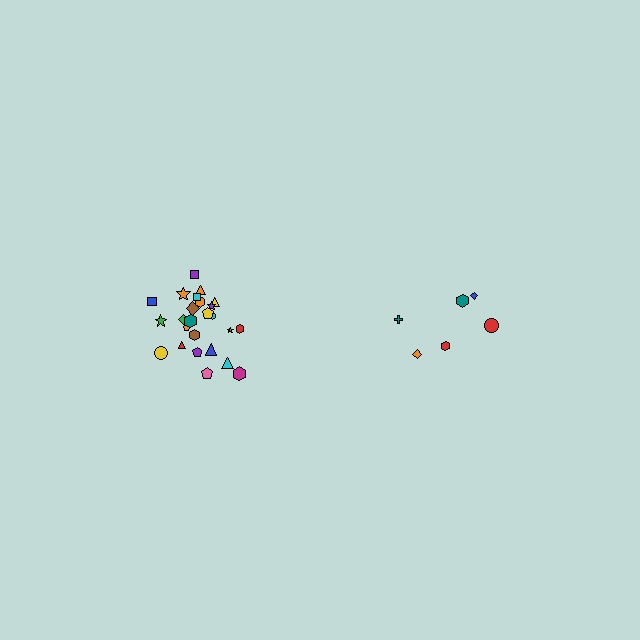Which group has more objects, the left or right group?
The left group.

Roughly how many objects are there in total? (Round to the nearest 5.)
Roughly 30 objects in total.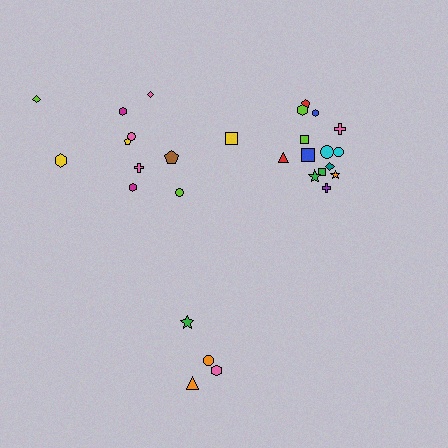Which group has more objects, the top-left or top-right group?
The top-right group.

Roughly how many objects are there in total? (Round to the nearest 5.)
Roughly 30 objects in total.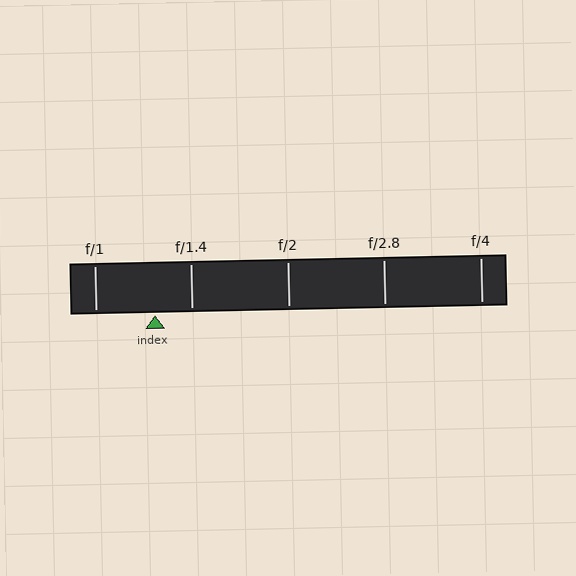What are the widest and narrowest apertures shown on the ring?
The widest aperture shown is f/1 and the narrowest is f/4.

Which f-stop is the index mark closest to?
The index mark is closest to f/1.4.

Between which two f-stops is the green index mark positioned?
The index mark is between f/1 and f/1.4.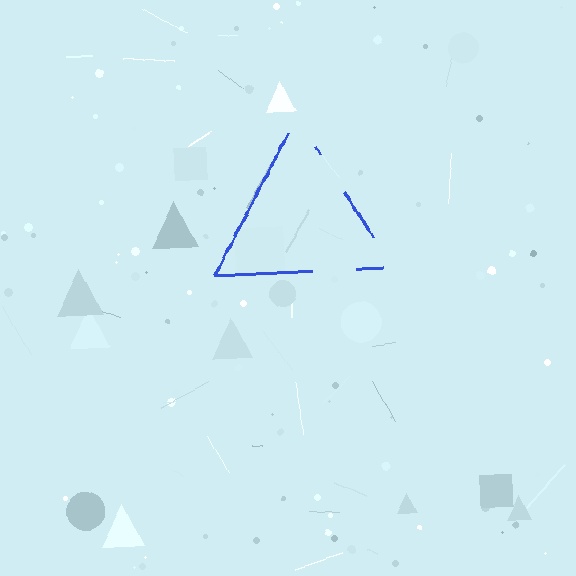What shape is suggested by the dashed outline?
The dashed outline suggests a triangle.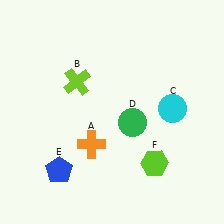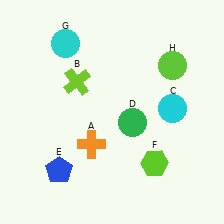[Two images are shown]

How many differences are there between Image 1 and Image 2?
There are 2 differences between the two images.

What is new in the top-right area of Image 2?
A lime circle (H) was added in the top-right area of Image 2.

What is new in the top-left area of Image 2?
A cyan circle (G) was added in the top-left area of Image 2.